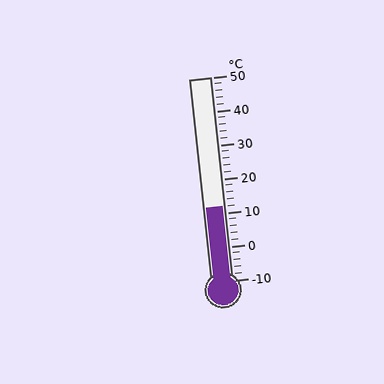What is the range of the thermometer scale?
The thermometer scale ranges from -10°C to 50°C.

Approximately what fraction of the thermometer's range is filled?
The thermometer is filled to approximately 35% of its range.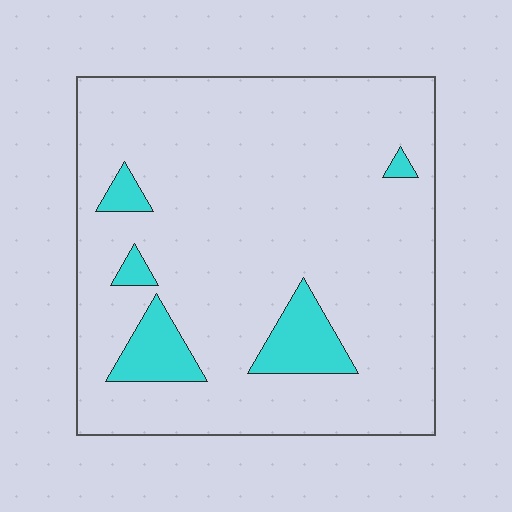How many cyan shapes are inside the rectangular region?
5.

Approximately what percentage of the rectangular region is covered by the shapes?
Approximately 10%.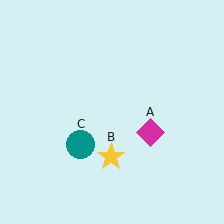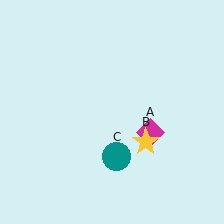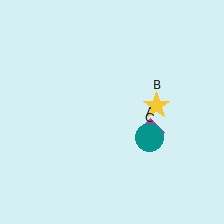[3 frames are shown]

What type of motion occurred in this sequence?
The yellow star (object B), teal circle (object C) rotated counterclockwise around the center of the scene.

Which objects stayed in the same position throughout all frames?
Magenta diamond (object A) remained stationary.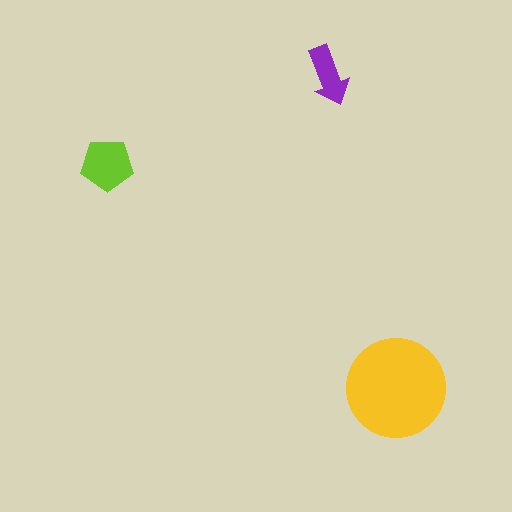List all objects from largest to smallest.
The yellow circle, the lime pentagon, the purple arrow.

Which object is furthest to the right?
The yellow circle is rightmost.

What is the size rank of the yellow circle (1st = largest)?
1st.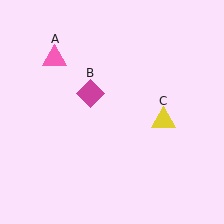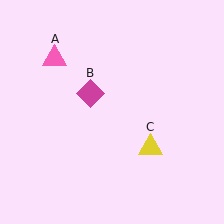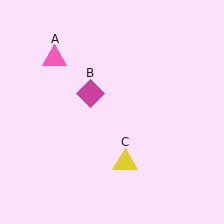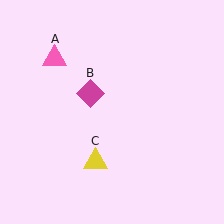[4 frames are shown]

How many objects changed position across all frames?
1 object changed position: yellow triangle (object C).